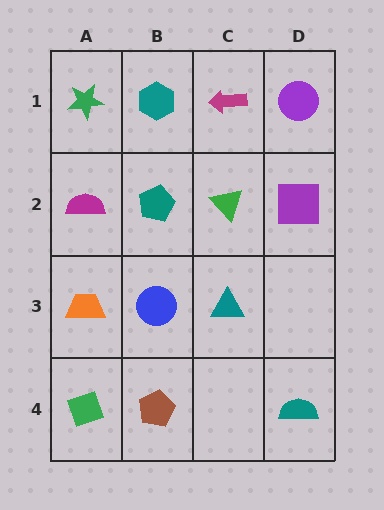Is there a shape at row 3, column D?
No, that cell is empty.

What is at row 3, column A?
An orange trapezoid.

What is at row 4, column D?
A teal semicircle.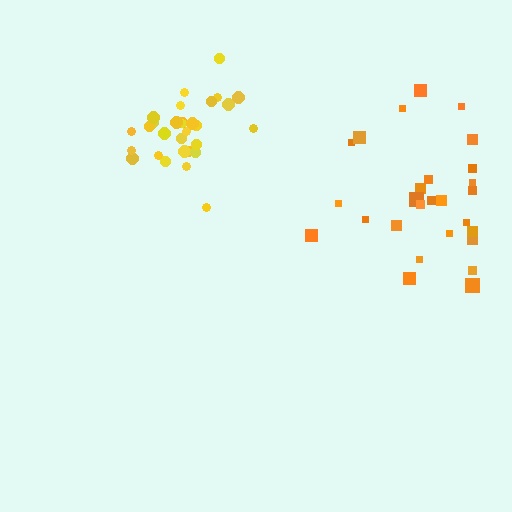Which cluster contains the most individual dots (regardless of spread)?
Yellow (31).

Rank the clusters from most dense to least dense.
yellow, orange.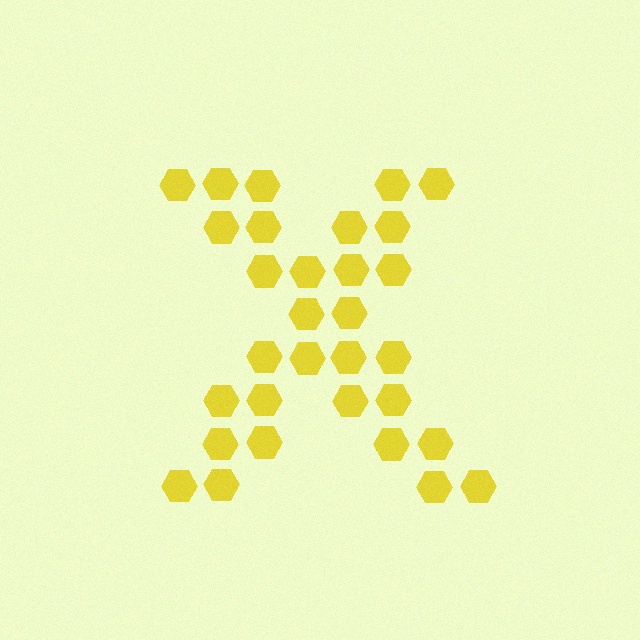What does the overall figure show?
The overall figure shows the letter X.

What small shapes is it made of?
It is made of small hexagons.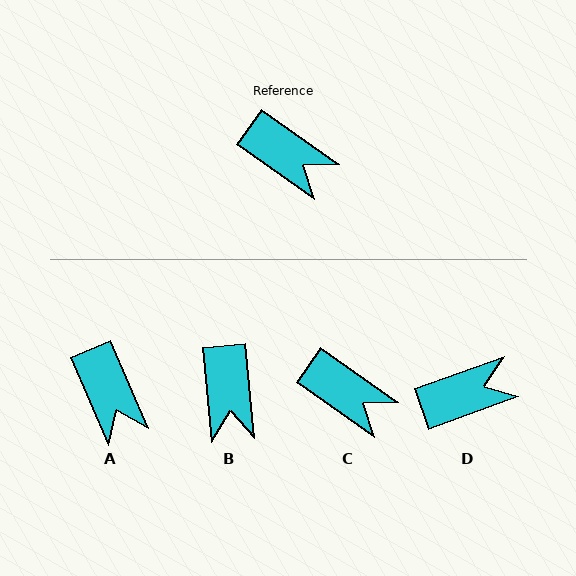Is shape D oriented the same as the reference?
No, it is off by about 55 degrees.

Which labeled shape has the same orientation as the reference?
C.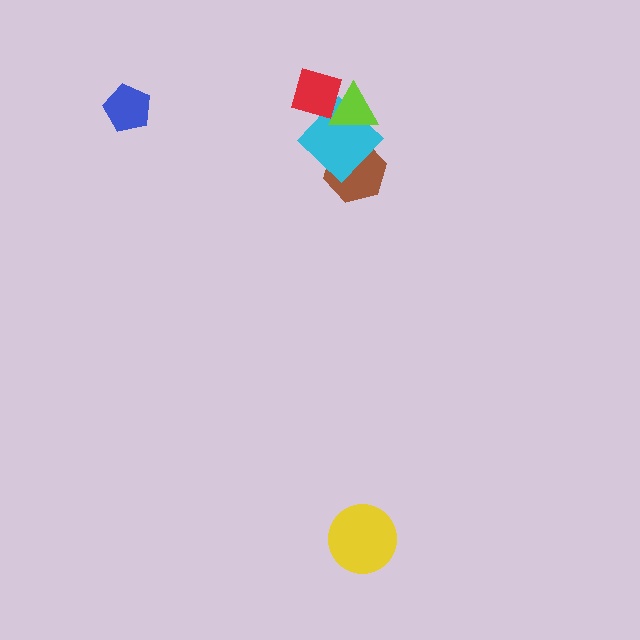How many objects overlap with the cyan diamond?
3 objects overlap with the cyan diamond.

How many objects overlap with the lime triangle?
2 objects overlap with the lime triangle.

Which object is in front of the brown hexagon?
The cyan diamond is in front of the brown hexagon.